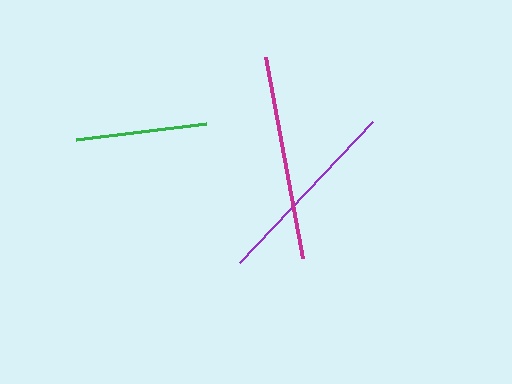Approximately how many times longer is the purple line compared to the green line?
The purple line is approximately 1.5 times the length of the green line.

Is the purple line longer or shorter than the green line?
The purple line is longer than the green line.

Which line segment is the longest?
The magenta line is the longest at approximately 205 pixels.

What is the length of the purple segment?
The purple segment is approximately 193 pixels long.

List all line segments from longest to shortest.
From longest to shortest: magenta, purple, green.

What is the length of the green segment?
The green segment is approximately 131 pixels long.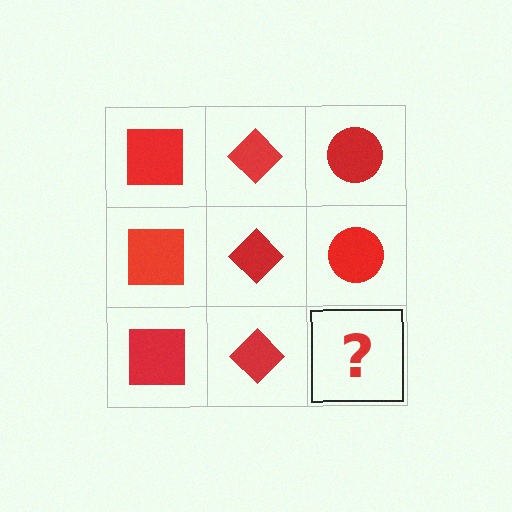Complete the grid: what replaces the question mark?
The question mark should be replaced with a red circle.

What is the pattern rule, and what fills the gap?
The rule is that each column has a consistent shape. The gap should be filled with a red circle.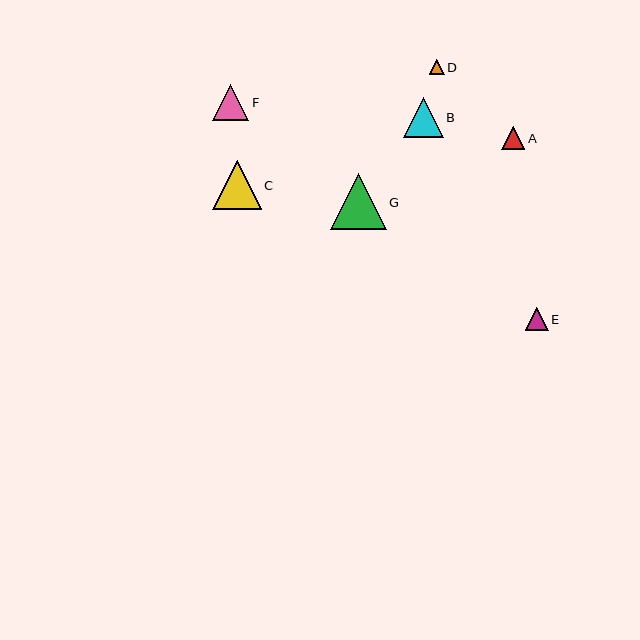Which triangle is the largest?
Triangle G is the largest with a size of approximately 56 pixels.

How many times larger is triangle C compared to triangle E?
Triangle C is approximately 2.1 times the size of triangle E.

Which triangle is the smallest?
Triangle D is the smallest with a size of approximately 15 pixels.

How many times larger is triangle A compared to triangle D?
Triangle A is approximately 1.5 times the size of triangle D.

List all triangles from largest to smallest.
From largest to smallest: G, C, B, F, E, A, D.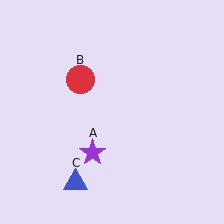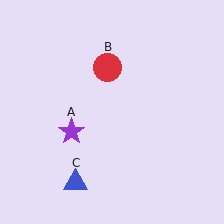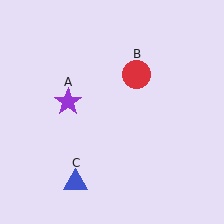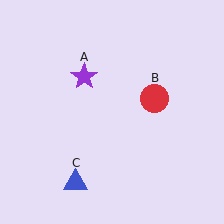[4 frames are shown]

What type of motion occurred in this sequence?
The purple star (object A), red circle (object B) rotated clockwise around the center of the scene.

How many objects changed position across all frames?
2 objects changed position: purple star (object A), red circle (object B).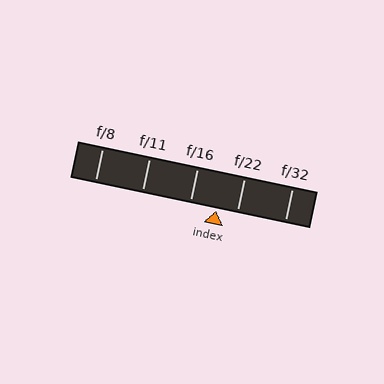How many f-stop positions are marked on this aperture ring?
There are 5 f-stop positions marked.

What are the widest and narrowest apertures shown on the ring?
The widest aperture shown is f/8 and the narrowest is f/32.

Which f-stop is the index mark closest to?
The index mark is closest to f/22.